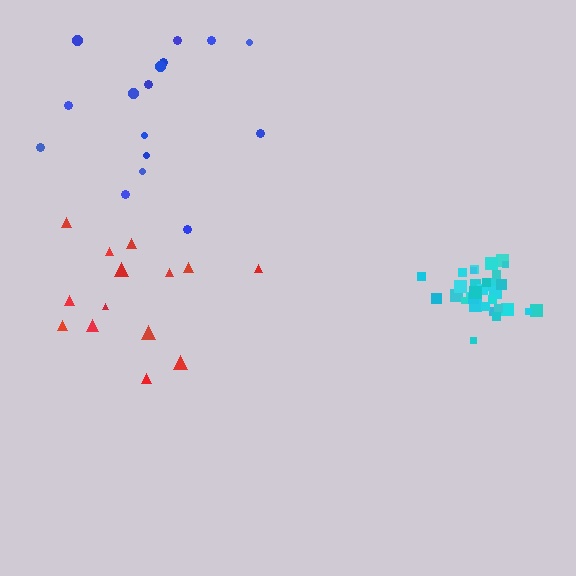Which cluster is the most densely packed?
Cyan.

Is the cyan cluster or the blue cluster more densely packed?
Cyan.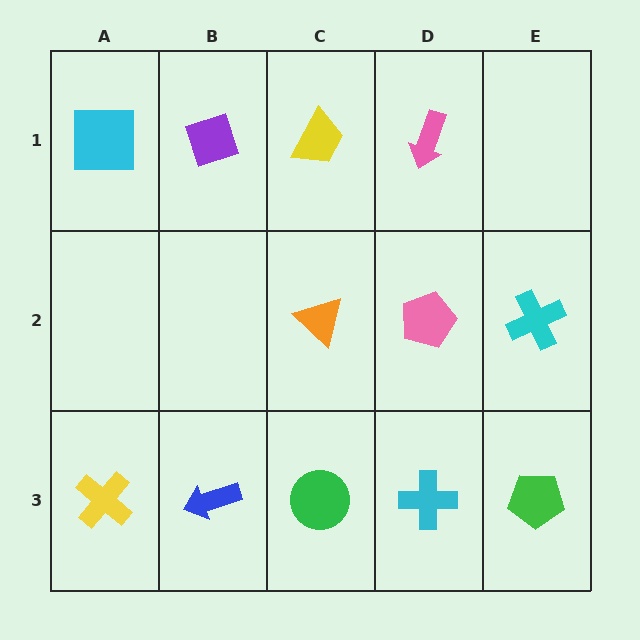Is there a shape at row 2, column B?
No, that cell is empty.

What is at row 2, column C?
An orange triangle.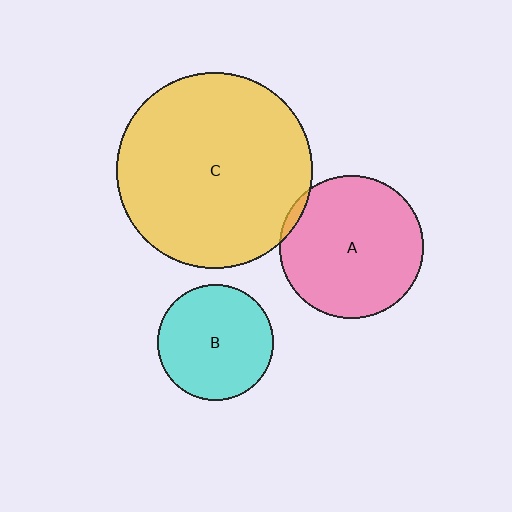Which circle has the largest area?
Circle C (yellow).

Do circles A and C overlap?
Yes.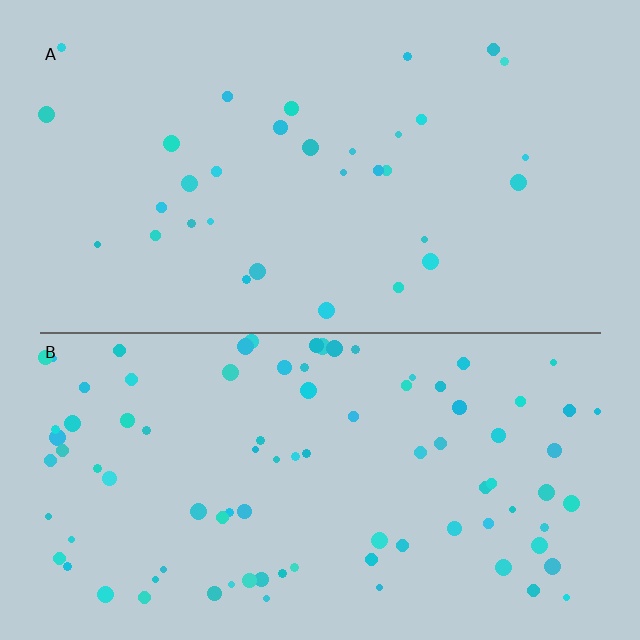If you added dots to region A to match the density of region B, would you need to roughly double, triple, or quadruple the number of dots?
Approximately triple.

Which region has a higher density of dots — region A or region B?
B (the bottom).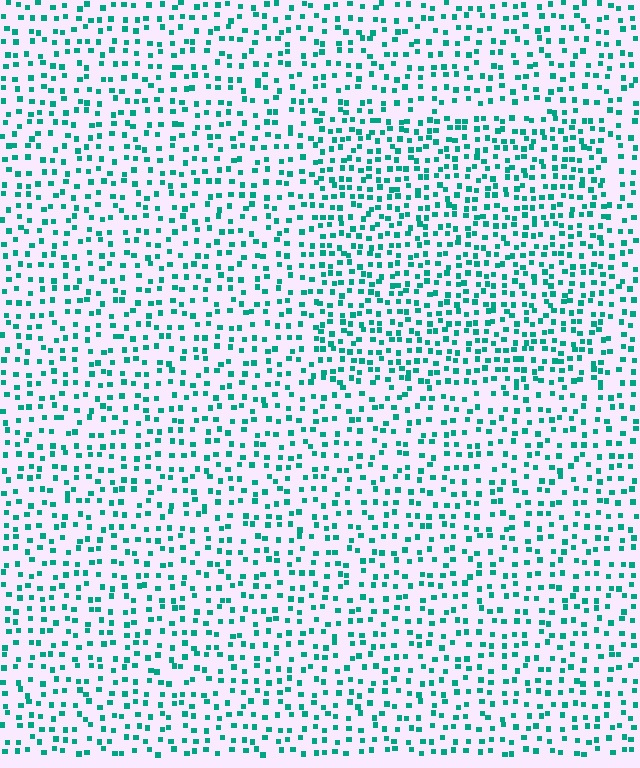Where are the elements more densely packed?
The elements are more densely packed inside the rectangle boundary.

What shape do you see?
I see a rectangle.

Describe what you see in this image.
The image contains small teal elements arranged at two different densities. A rectangle-shaped region is visible where the elements are more densely packed than the surrounding area.